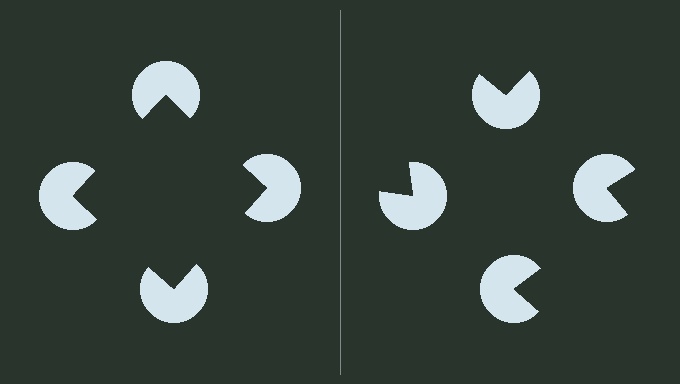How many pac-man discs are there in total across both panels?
8 — 4 on each side.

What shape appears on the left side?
An illusory square.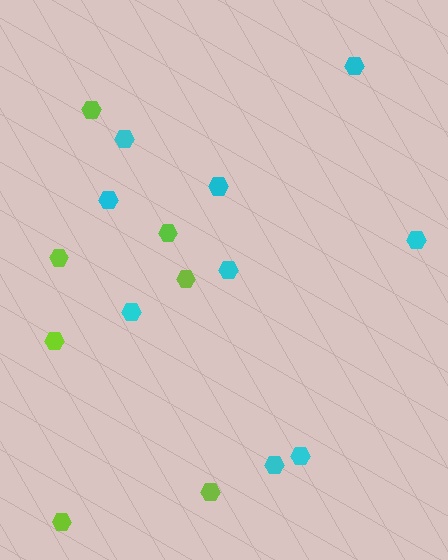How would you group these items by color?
There are 2 groups: one group of cyan hexagons (9) and one group of lime hexagons (7).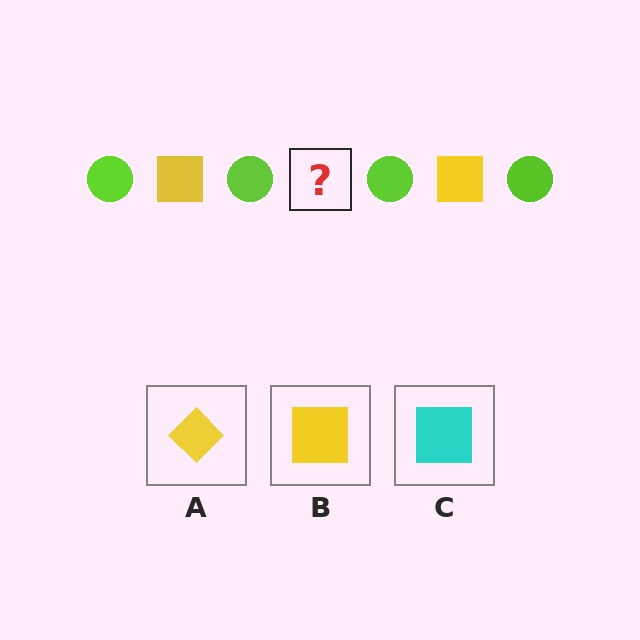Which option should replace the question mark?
Option B.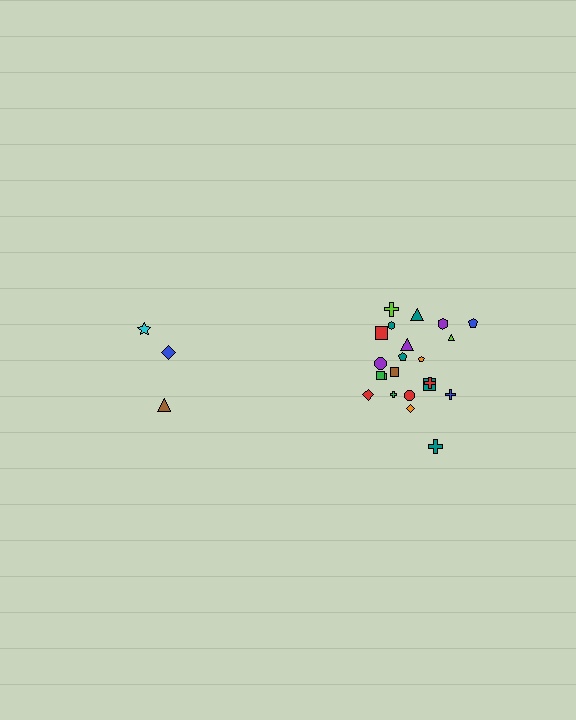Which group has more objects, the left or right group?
The right group.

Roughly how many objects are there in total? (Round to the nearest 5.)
Roughly 25 objects in total.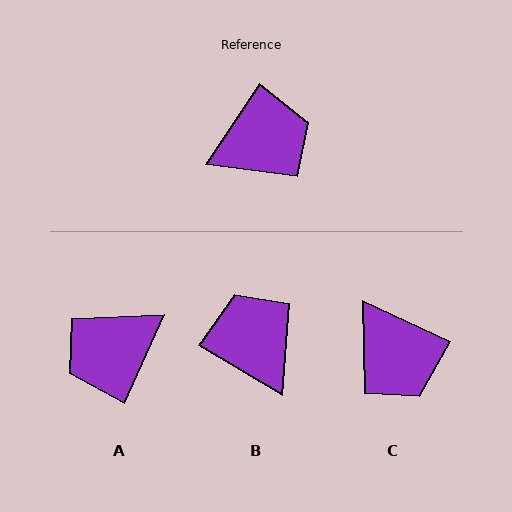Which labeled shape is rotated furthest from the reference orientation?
A, about 170 degrees away.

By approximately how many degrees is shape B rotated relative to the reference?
Approximately 93 degrees counter-clockwise.